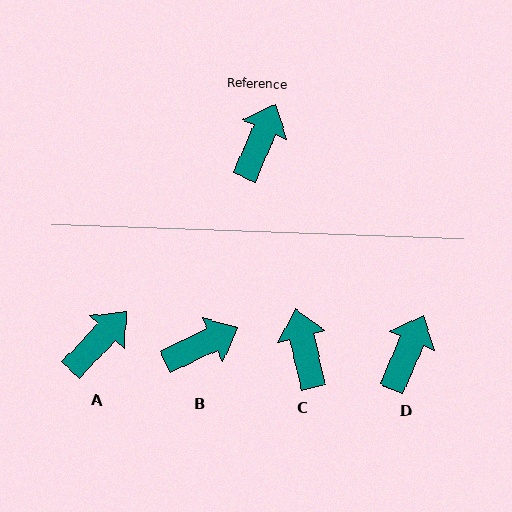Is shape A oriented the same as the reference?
No, it is off by about 20 degrees.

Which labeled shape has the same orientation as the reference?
D.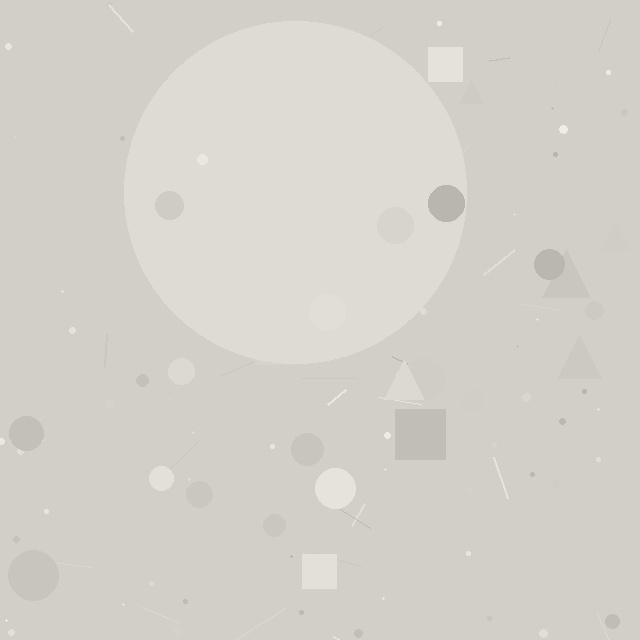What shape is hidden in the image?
A circle is hidden in the image.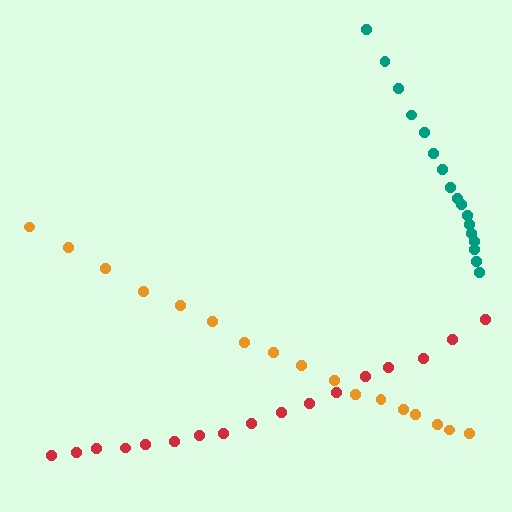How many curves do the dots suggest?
There are 3 distinct paths.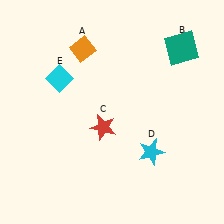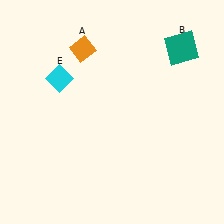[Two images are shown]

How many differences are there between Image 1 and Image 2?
There are 2 differences between the two images.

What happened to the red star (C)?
The red star (C) was removed in Image 2. It was in the bottom-left area of Image 1.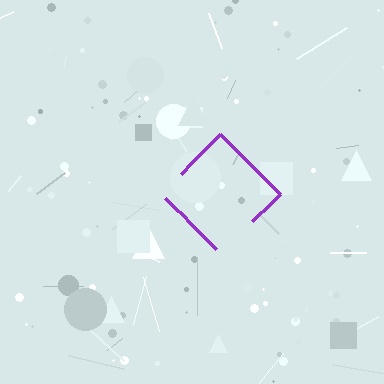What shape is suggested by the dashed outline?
The dashed outline suggests a diamond.